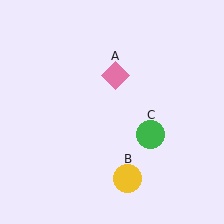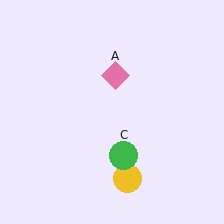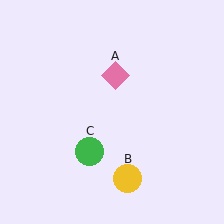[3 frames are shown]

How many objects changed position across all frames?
1 object changed position: green circle (object C).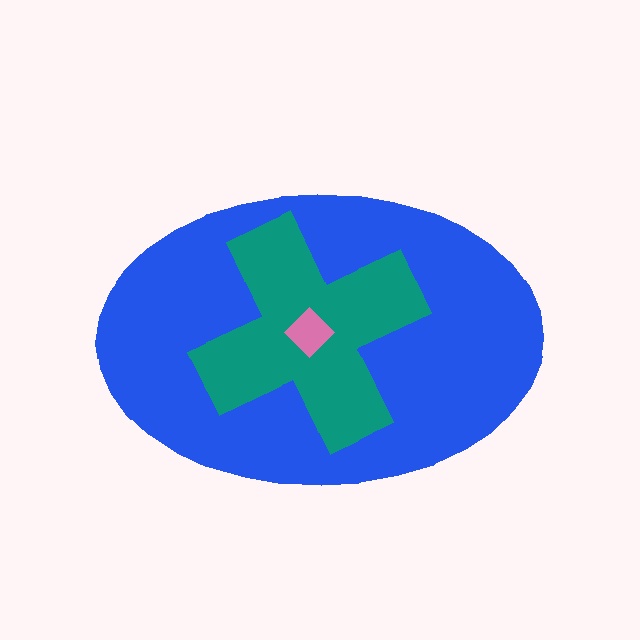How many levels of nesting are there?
3.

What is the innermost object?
The pink diamond.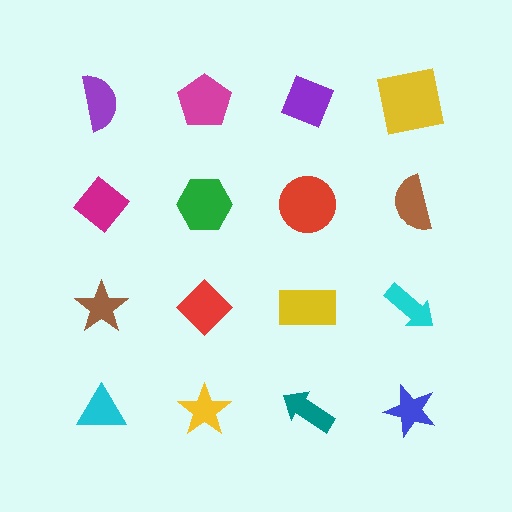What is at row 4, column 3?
A teal arrow.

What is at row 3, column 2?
A red diamond.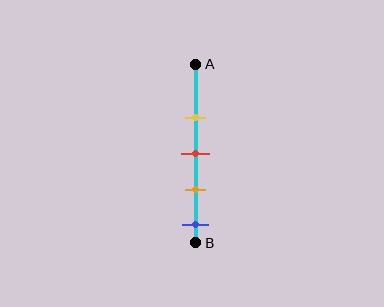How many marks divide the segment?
There are 4 marks dividing the segment.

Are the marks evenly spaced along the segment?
Yes, the marks are approximately evenly spaced.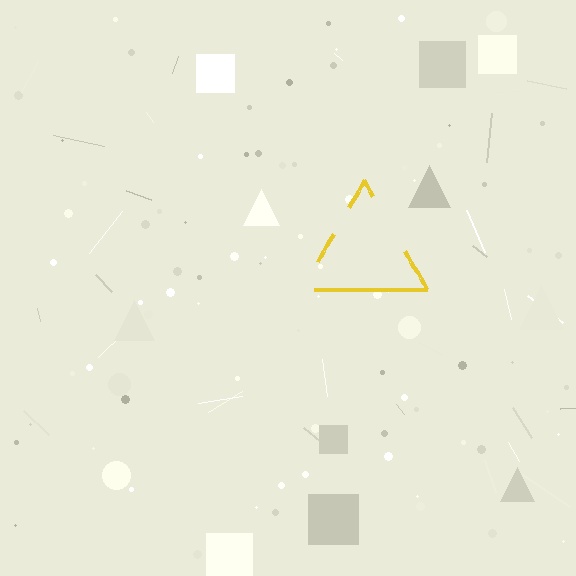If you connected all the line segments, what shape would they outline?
They would outline a triangle.